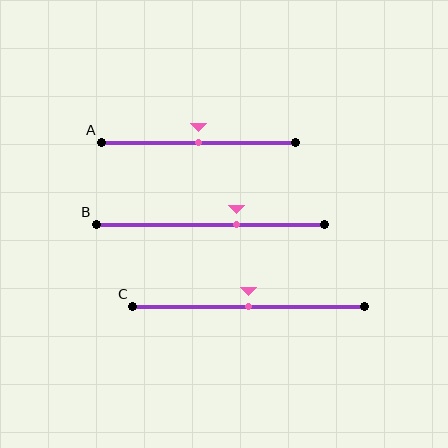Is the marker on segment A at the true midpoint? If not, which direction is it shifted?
Yes, the marker on segment A is at the true midpoint.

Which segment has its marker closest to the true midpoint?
Segment A has its marker closest to the true midpoint.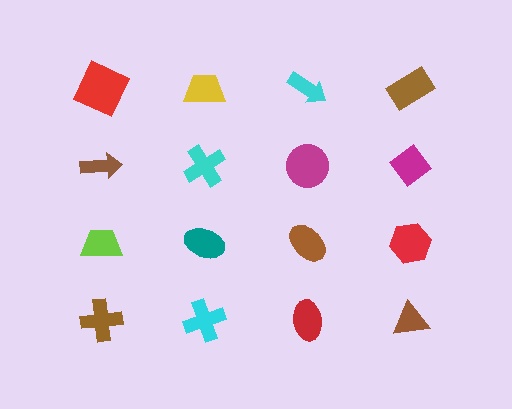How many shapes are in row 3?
4 shapes.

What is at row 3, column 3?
A brown ellipse.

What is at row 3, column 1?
A lime trapezoid.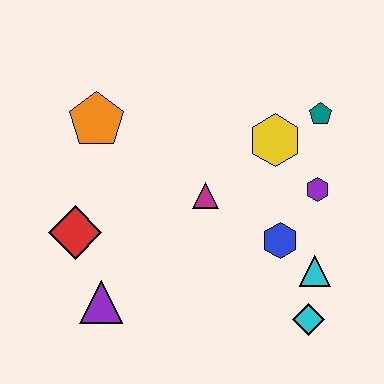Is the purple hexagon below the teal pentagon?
Yes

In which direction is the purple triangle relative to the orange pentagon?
The purple triangle is below the orange pentagon.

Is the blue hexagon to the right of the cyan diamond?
No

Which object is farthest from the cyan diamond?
The orange pentagon is farthest from the cyan diamond.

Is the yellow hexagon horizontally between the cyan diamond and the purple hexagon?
No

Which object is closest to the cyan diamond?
The cyan triangle is closest to the cyan diamond.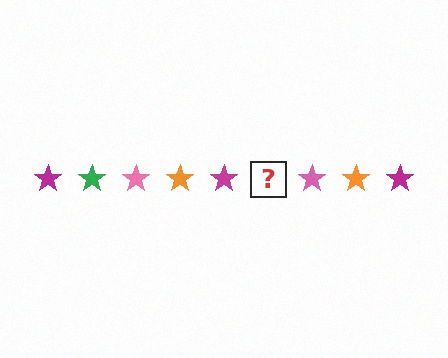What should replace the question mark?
The question mark should be replaced with a green star.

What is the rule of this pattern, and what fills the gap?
The rule is that the pattern cycles through magenta, green, pink, orange stars. The gap should be filled with a green star.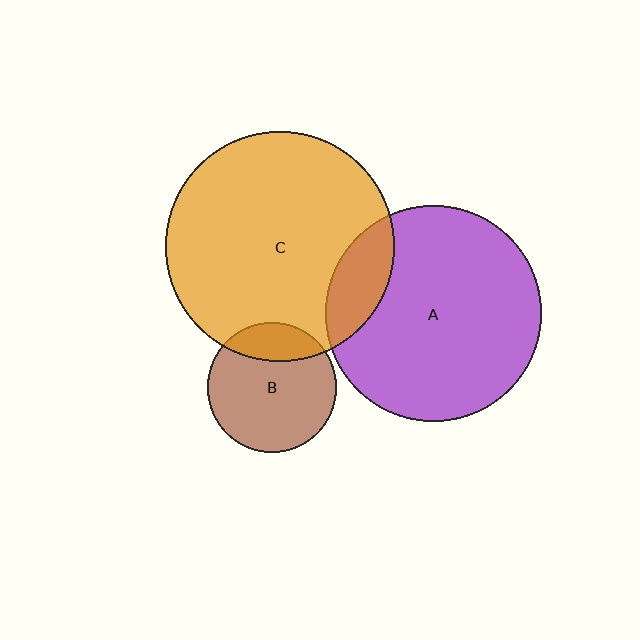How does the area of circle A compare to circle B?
Approximately 2.8 times.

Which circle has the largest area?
Circle C (orange).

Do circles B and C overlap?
Yes.